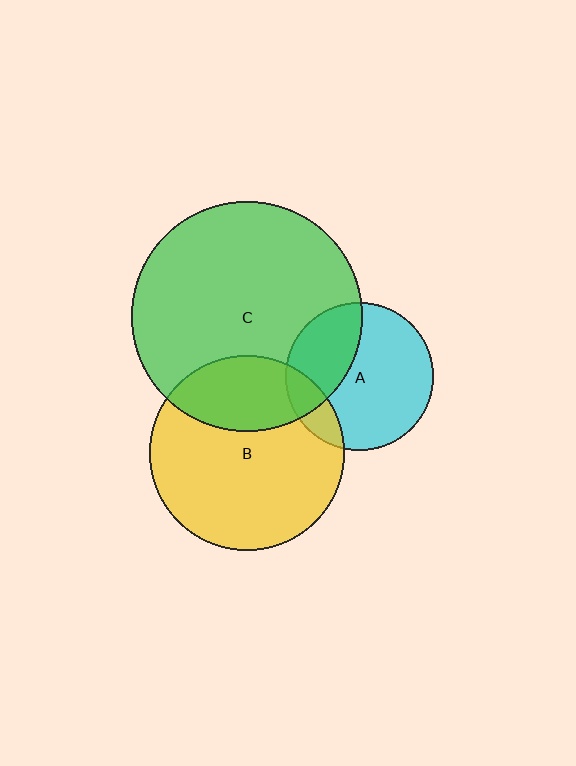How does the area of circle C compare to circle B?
Approximately 1.4 times.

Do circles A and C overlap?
Yes.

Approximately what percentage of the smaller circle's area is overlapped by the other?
Approximately 35%.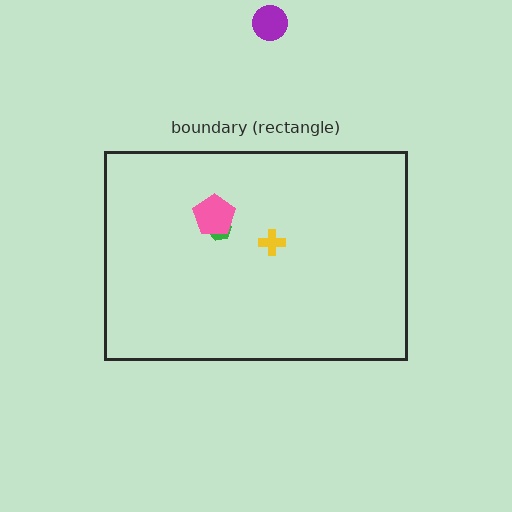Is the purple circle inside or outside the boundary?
Outside.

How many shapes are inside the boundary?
3 inside, 1 outside.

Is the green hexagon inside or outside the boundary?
Inside.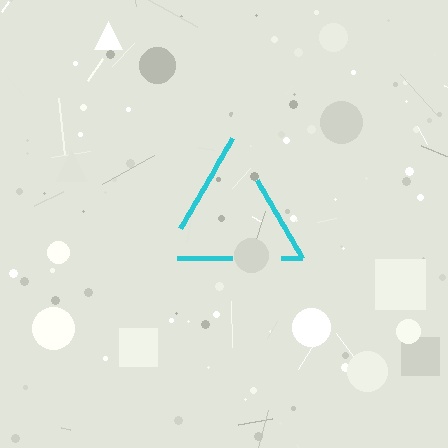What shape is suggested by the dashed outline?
The dashed outline suggests a triangle.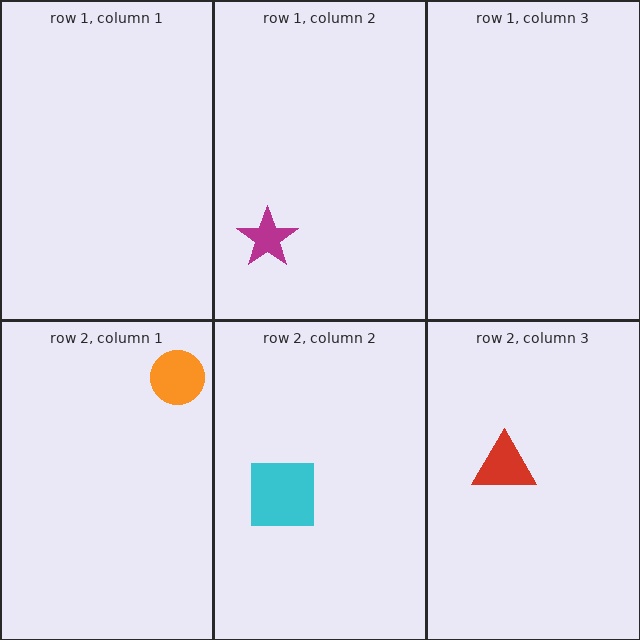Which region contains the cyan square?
The row 2, column 2 region.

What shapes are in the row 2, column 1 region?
The orange circle.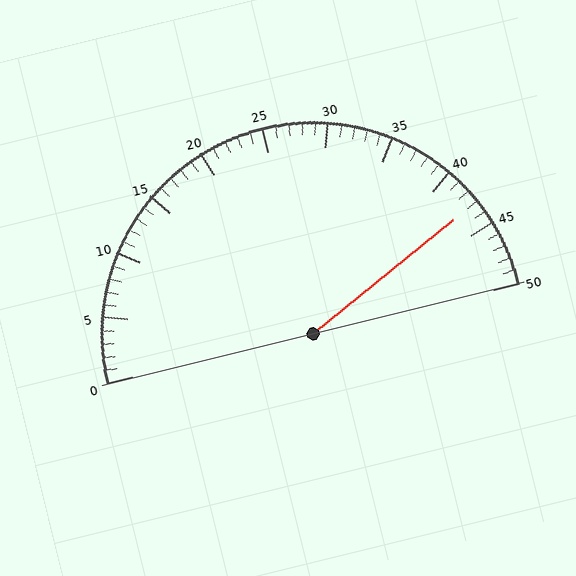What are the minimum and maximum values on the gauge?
The gauge ranges from 0 to 50.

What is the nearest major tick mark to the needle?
The nearest major tick mark is 45.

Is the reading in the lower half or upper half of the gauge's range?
The reading is in the upper half of the range (0 to 50).